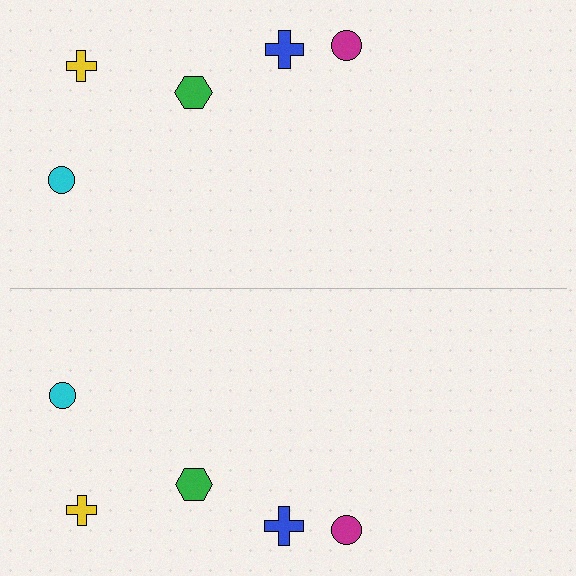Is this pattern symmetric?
Yes, this pattern has bilateral (reflection) symmetry.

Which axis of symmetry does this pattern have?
The pattern has a horizontal axis of symmetry running through the center of the image.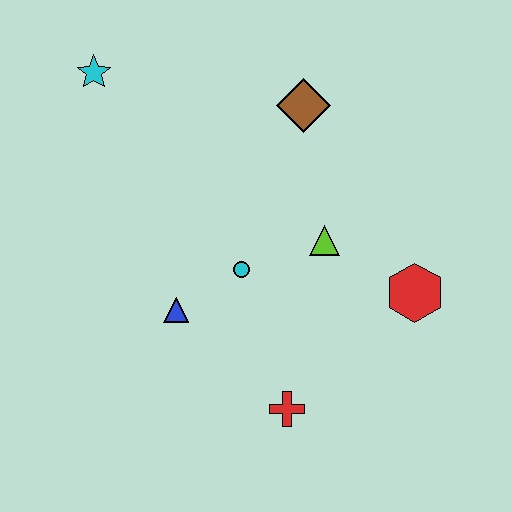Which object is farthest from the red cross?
The cyan star is farthest from the red cross.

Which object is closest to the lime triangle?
The cyan circle is closest to the lime triangle.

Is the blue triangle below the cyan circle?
Yes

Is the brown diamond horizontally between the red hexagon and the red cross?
Yes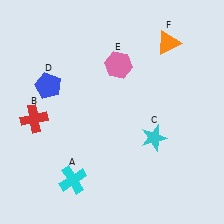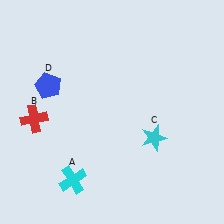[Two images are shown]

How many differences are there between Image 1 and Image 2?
There are 2 differences between the two images.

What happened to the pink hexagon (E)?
The pink hexagon (E) was removed in Image 2. It was in the top-right area of Image 1.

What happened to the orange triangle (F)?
The orange triangle (F) was removed in Image 2. It was in the top-right area of Image 1.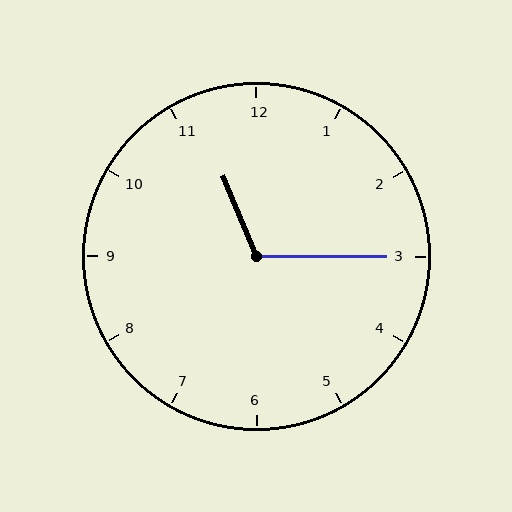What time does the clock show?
11:15.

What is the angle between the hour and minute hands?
Approximately 112 degrees.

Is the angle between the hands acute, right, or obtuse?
It is obtuse.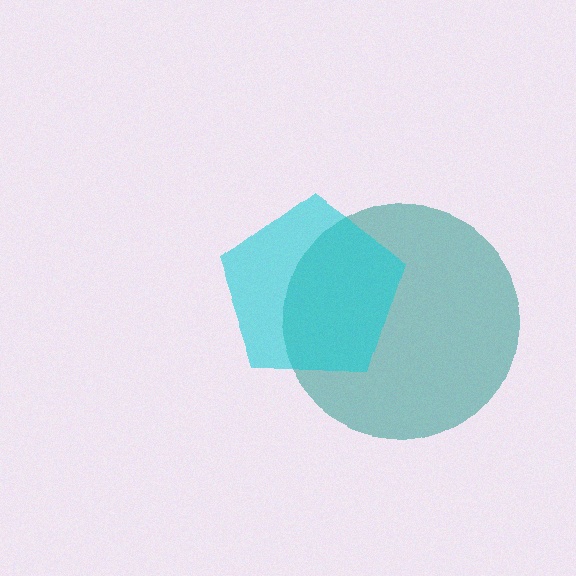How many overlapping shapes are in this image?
There are 2 overlapping shapes in the image.